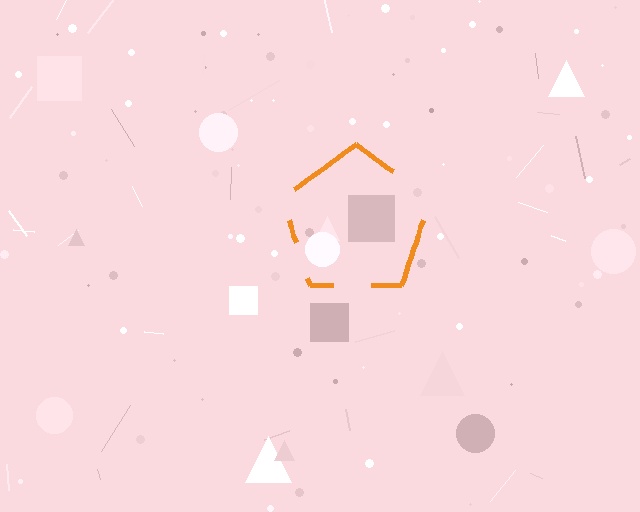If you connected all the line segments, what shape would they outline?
They would outline a pentagon.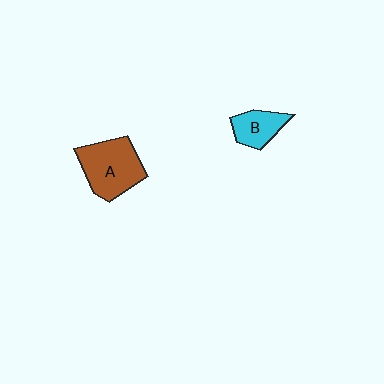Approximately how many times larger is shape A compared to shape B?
Approximately 1.9 times.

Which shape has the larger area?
Shape A (brown).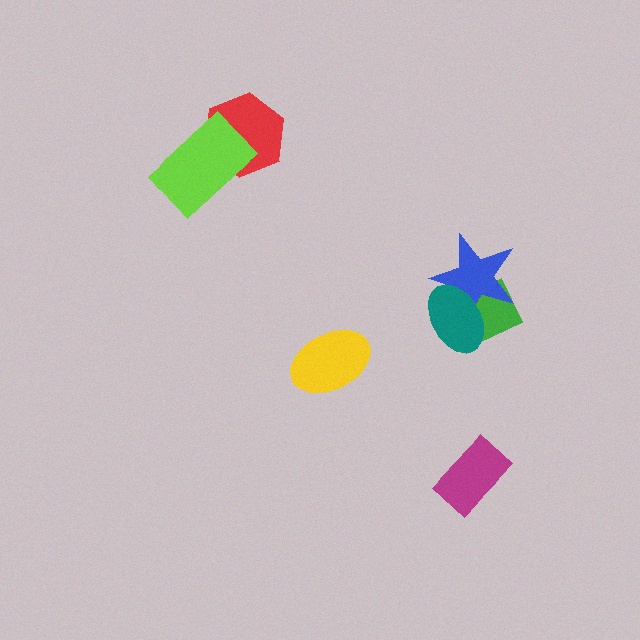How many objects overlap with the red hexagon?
1 object overlaps with the red hexagon.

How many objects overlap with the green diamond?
2 objects overlap with the green diamond.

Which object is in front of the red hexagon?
The lime rectangle is in front of the red hexagon.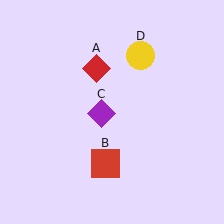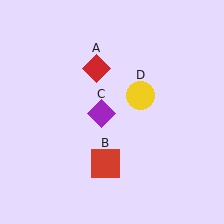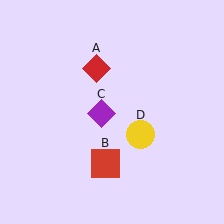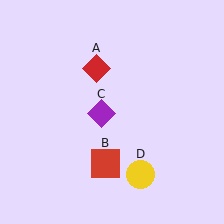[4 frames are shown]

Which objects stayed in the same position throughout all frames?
Red diamond (object A) and red square (object B) and purple diamond (object C) remained stationary.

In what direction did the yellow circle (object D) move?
The yellow circle (object D) moved down.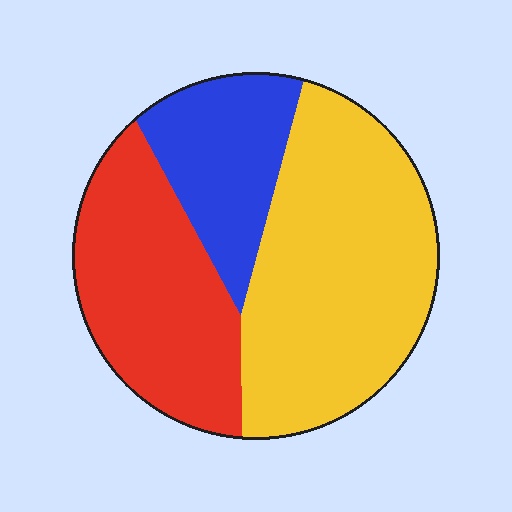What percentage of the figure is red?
Red covers 32% of the figure.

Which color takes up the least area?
Blue, at roughly 20%.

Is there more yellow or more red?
Yellow.